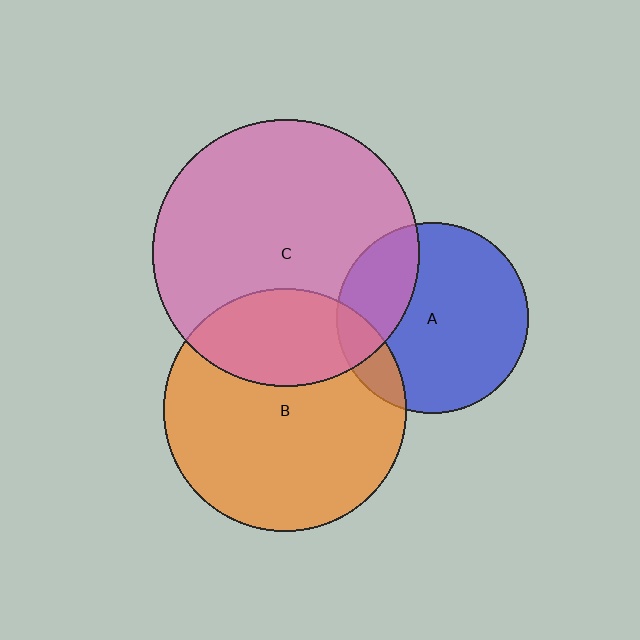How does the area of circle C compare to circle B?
Approximately 1.2 times.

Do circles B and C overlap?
Yes.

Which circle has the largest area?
Circle C (pink).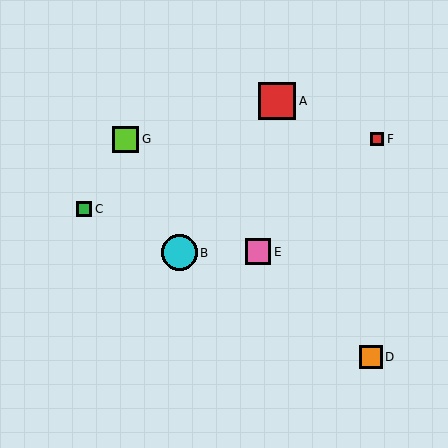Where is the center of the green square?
The center of the green square is at (84, 209).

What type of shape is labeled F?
Shape F is a red square.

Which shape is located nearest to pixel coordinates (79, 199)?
The green square (labeled C) at (84, 209) is nearest to that location.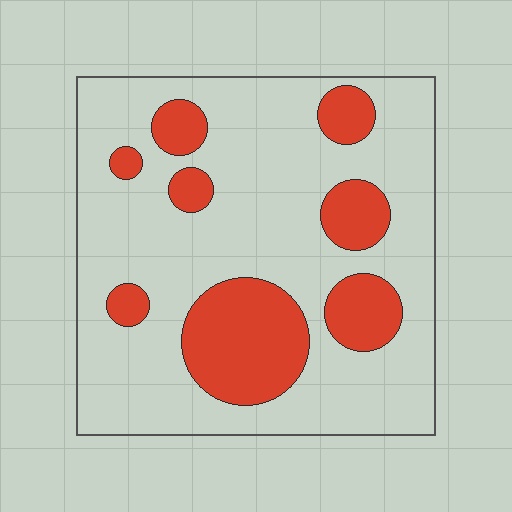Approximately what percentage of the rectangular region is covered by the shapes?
Approximately 25%.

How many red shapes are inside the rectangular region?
8.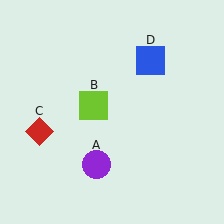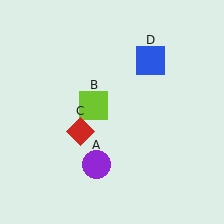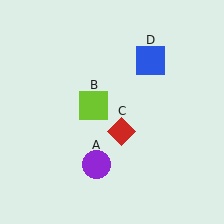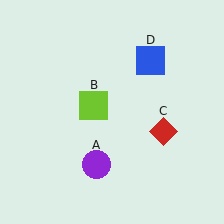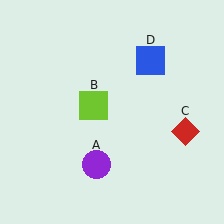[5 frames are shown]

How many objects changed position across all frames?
1 object changed position: red diamond (object C).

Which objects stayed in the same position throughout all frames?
Purple circle (object A) and lime square (object B) and blue square (object D) remained stationary.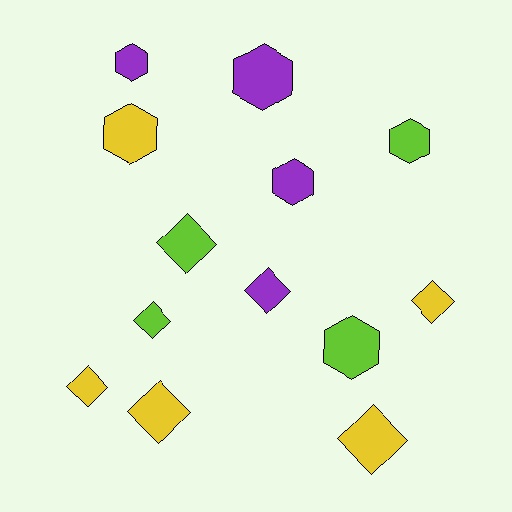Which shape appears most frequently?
Diamond, with 7 objects.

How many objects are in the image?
There are 13 objects.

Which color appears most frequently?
Yellow, with 5 objects.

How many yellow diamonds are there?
There are 4 yellow diamonds.